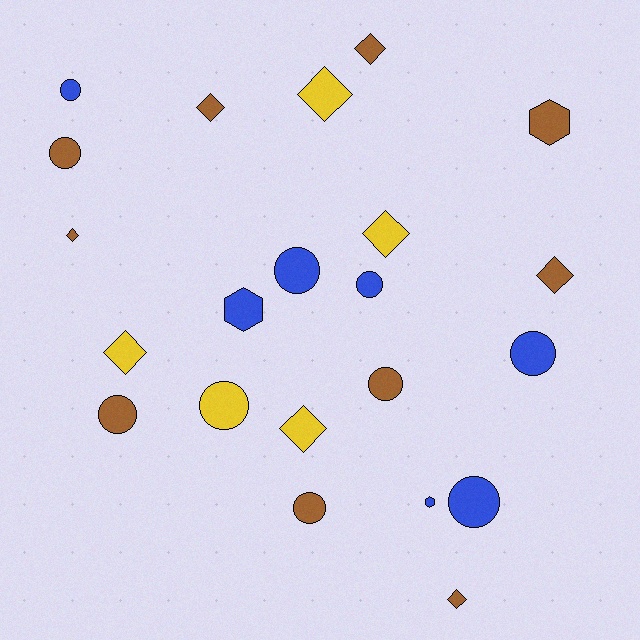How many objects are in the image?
There are 22 objects.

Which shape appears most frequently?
Circle, with 10 objects.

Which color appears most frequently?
Brown, with 10 objects.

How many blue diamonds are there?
There are no blue diamonds.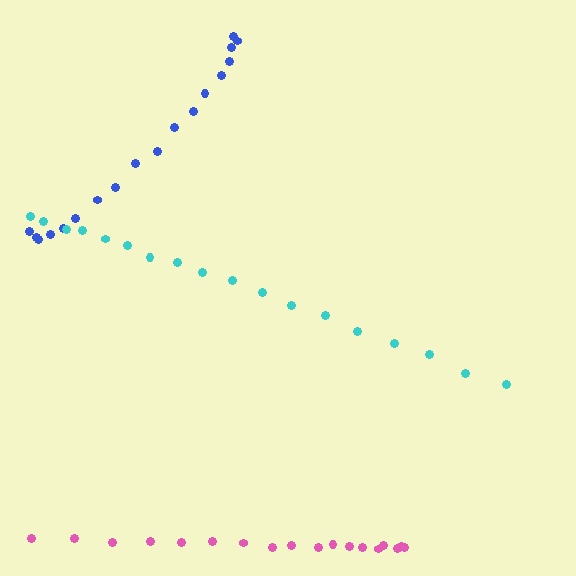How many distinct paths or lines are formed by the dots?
There are 3 distinct paths.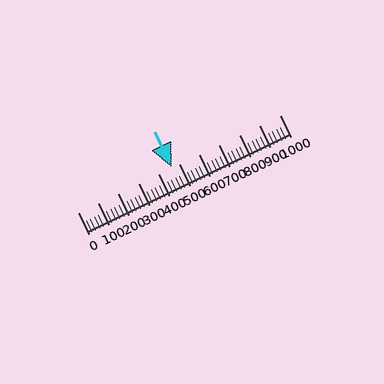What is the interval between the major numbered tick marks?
The major tick marks are spaced 100 units apart.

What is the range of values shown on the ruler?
The ruler shows values from 0 to 1000.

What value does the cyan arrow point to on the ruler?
The cyan arrow points to approximately 465.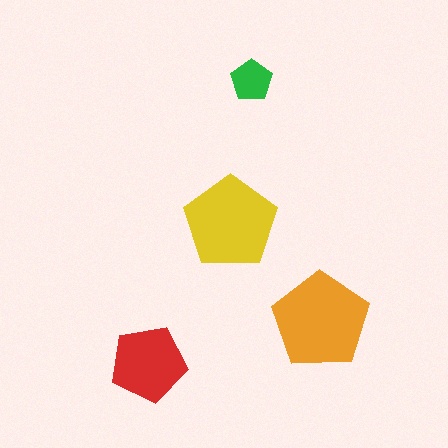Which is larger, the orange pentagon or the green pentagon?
The orange one.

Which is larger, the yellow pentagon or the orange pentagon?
The orange one.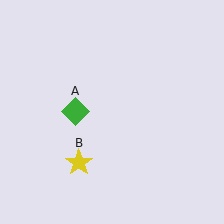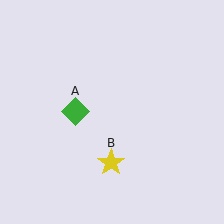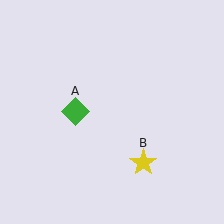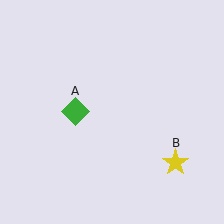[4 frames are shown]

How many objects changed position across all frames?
1 object changed position: yellow star (object B).